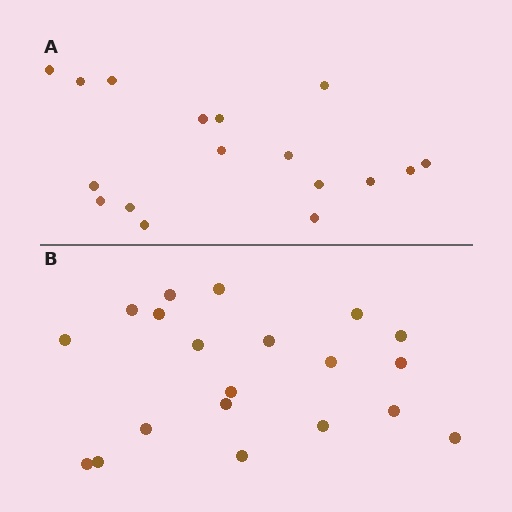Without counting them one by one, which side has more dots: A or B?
Region B (the bottom region) has more dots.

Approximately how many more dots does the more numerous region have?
Region B has just a few more — roughly 2 or 3 more dots than region A.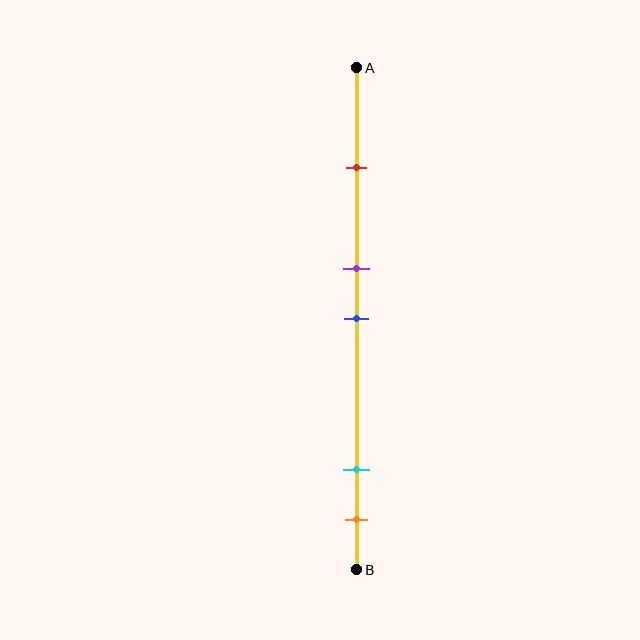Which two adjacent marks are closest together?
The purple and blue marks are the closest adjacent pair.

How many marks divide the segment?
There are 5 marks dividing the segment.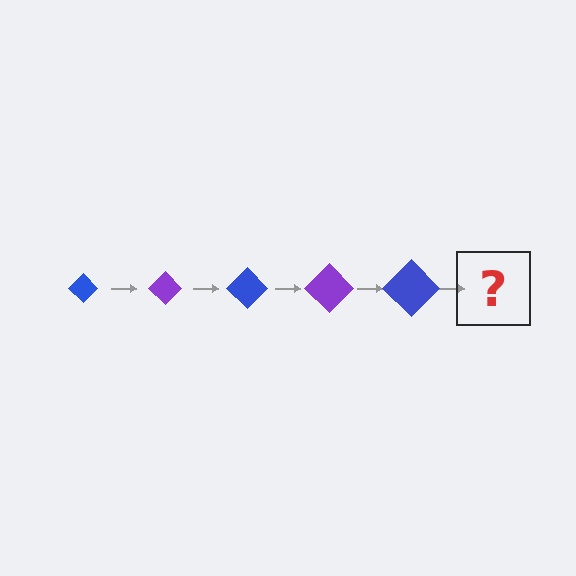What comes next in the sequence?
The next element should be a purple diamond, larger than the previous one.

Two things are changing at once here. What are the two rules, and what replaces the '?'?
The two rules are that the diamond grows larger each step and the color cycles through blue and purple. The '?' should be a purple diamond, larger than the previous one.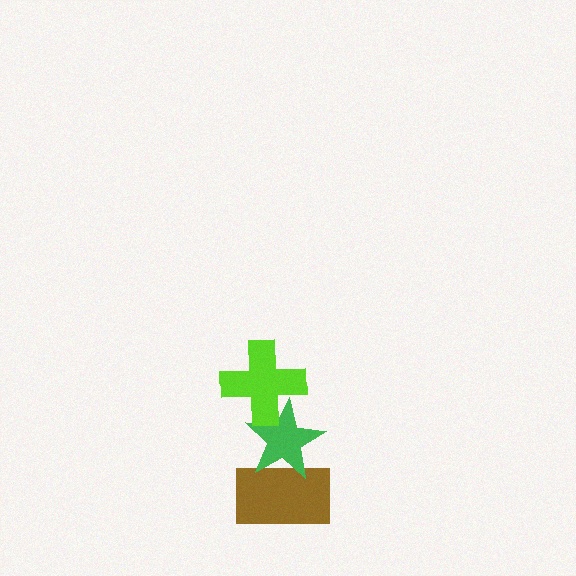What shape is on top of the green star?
The lime cross is on top of the green star.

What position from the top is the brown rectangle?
The brown rectangle is 3rd from the top.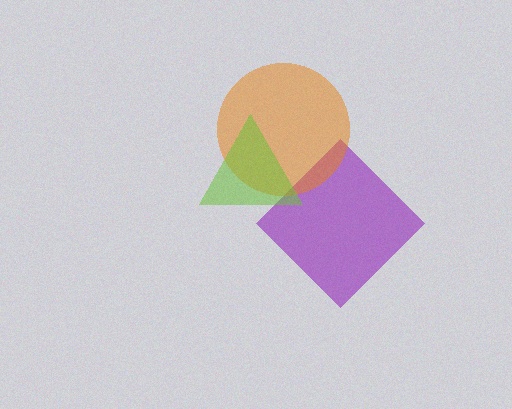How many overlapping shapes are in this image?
There are 3 overlapping shapes in the image.